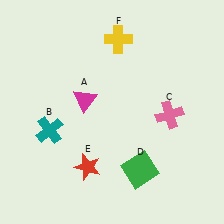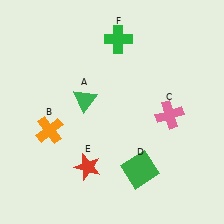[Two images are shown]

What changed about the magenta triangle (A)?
In Image 1, A is magenta. In Image 2, it changed to green.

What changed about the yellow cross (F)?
In Image 1, F is yellow. In Image 2, it changed to green.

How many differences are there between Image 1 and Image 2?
There are 3 differences between the two images.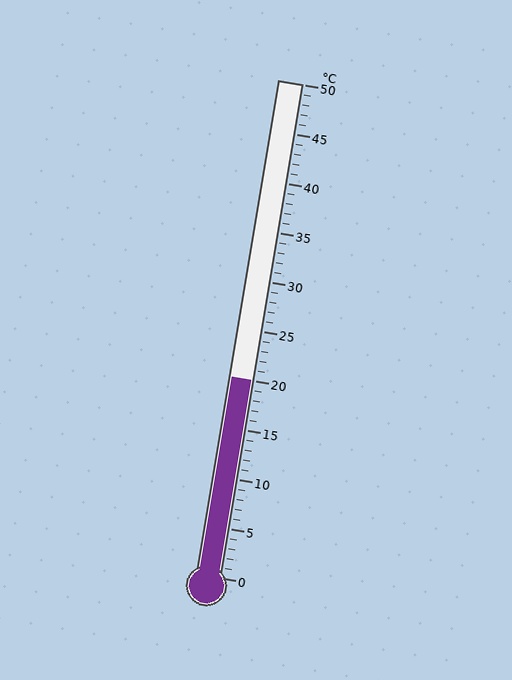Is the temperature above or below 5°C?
The temperature is above 5°C.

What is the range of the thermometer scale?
The thermometer scale ranges from 0°C to 50°C.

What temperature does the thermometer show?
The thermometer shows approximately 20°C.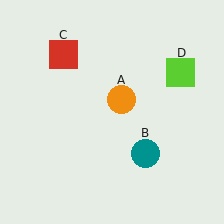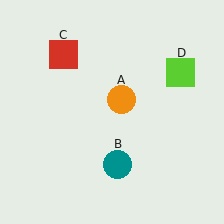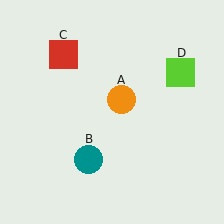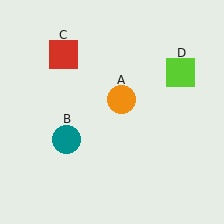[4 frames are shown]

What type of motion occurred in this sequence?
The teal circle (object B) rotated clockwise around the center of the scene.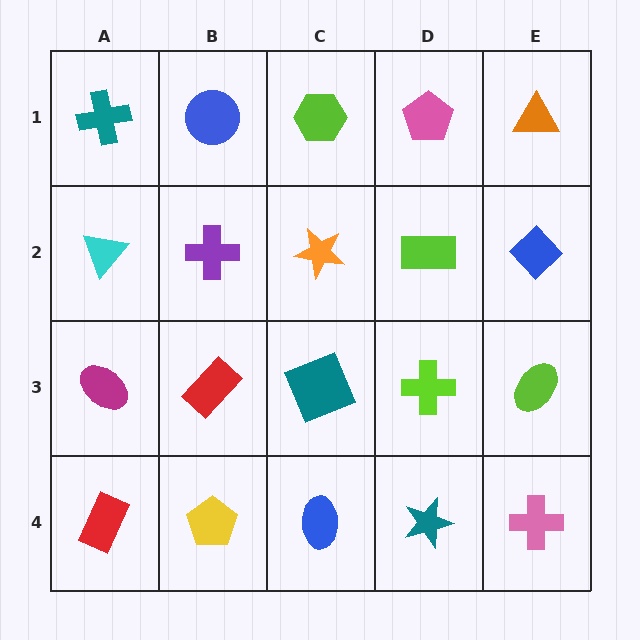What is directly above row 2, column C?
A lime hexagon.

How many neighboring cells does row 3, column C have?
4.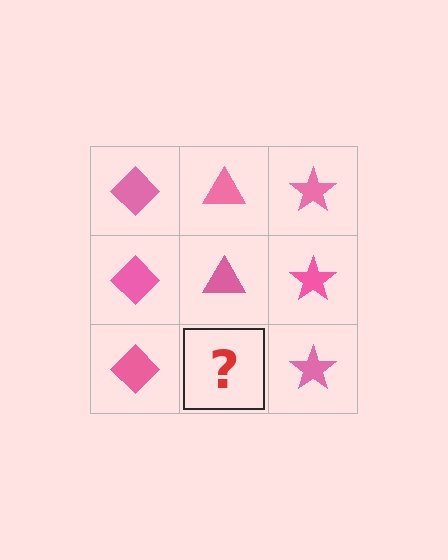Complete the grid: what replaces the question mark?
The question mark should be replaced with a pink triangle.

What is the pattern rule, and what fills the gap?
The rule is that each column has a consistent shape. The gap should be filled with a pink triangle.